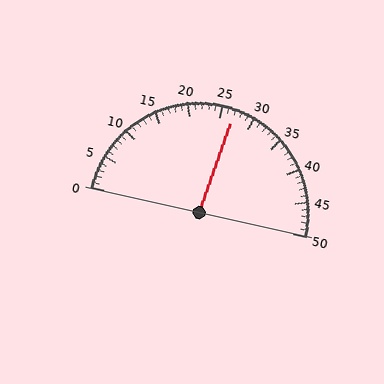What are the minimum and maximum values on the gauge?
The gauge ranges from 0 to 50.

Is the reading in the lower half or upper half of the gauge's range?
The reading is in the upper half of the range (0 to 50).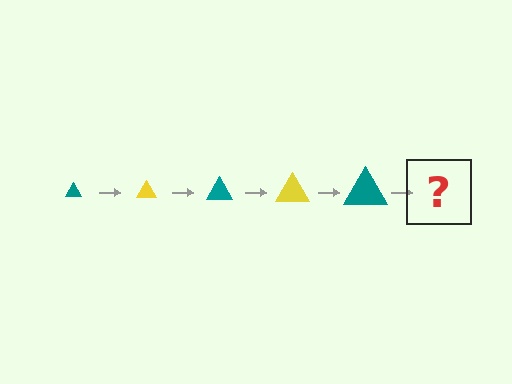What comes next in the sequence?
The next element should be a yellow triangle, larger than the previous one.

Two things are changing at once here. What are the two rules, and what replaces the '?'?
The two rules are that the triangle grows larger each step and the color cycles through teal and yellow. The '?' should be a yellow triangle, larger than the previous one.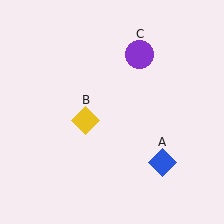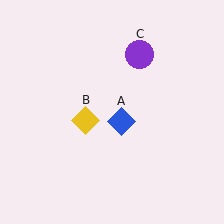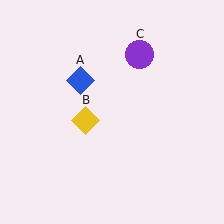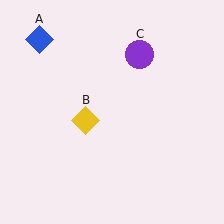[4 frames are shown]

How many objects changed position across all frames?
1 object changed position: blue diamond (object A).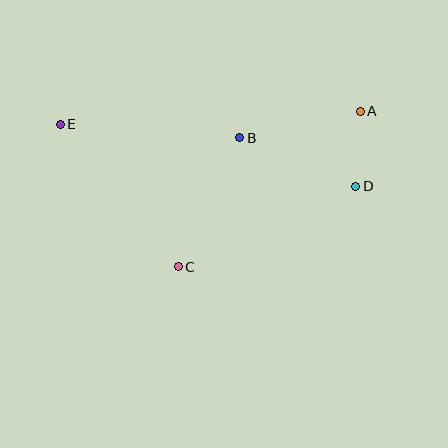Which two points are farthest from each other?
Points D and E are farthest from each other.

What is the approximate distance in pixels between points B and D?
The distance between B and D is approximately 126 pixels.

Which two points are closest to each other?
Points A and D are closest to each other.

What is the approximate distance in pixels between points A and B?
The distance between A and B is approximately 124 pixels.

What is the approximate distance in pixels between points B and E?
The distance between B and E is approximately 180 pixels.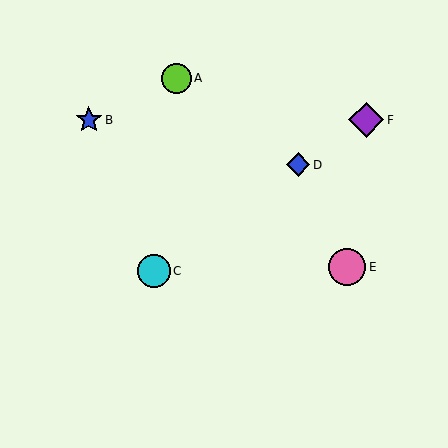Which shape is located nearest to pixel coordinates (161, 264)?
The cyan circle (labeled C) at (154, 271) is nearest to that location.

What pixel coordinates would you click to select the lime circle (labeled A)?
Click at (176, 78) to select the lime circle A.